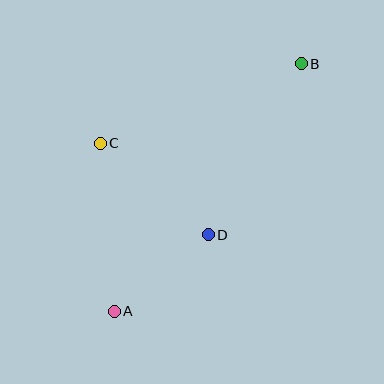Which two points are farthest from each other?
Points A and B are farthest from each other.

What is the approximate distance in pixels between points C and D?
The distance between C and D is approximately 141 pixels.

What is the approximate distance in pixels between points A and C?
The distance between A and C is approximately 168 pixels.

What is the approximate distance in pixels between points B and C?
The distance between B and C is approximately 216 pixels.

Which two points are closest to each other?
Points A and D are closest to each other.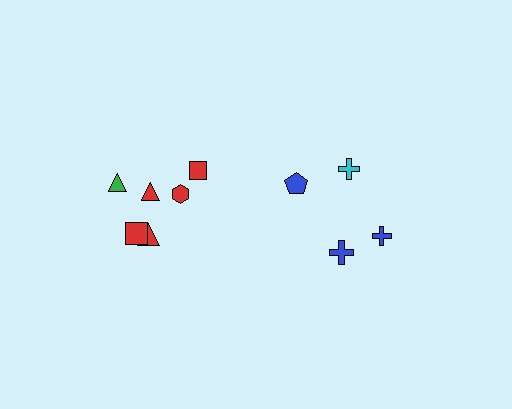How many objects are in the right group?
There are 4 objects.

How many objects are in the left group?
There are 6 objects.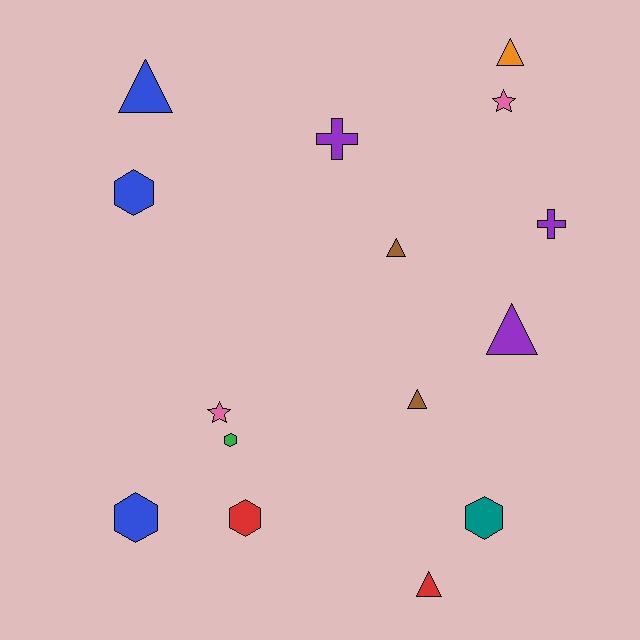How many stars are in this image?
There are 2 stars.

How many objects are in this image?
There are 15 objects.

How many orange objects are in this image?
There is 1 orange object.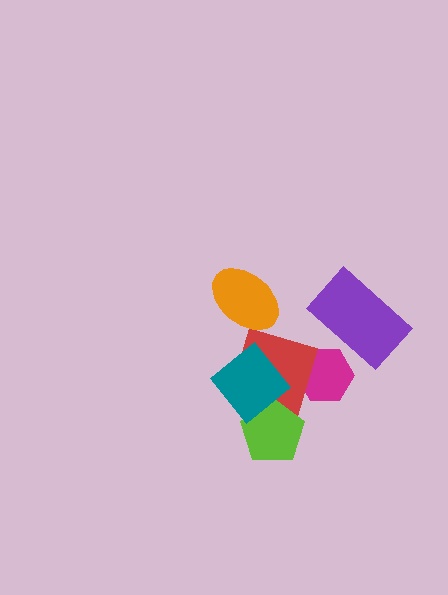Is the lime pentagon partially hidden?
Yes, it is partially covered by another shape.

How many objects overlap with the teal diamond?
2 objects overlap with the teal diamond.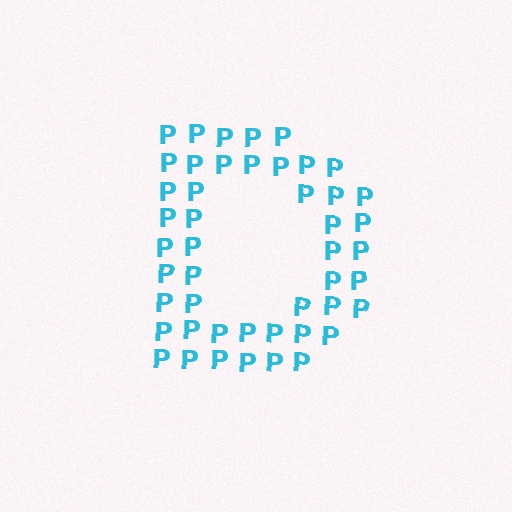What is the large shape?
The large shape is the letter D.